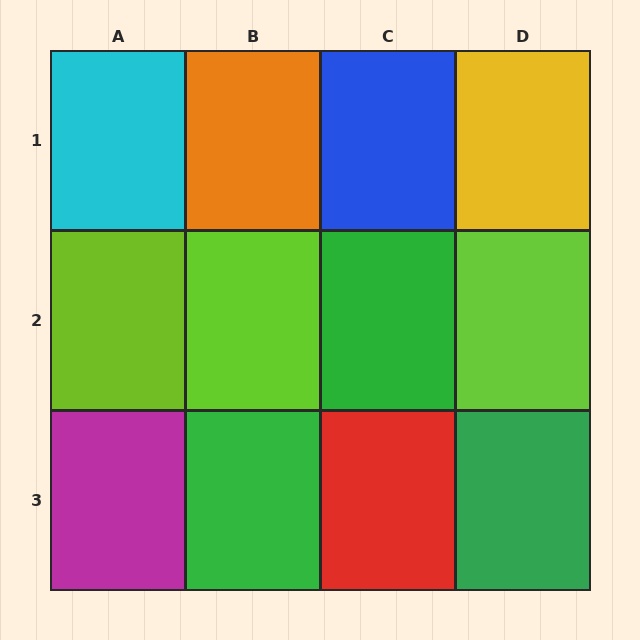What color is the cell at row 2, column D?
Lime.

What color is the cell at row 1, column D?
Yellow.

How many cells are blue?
1 cell is blue.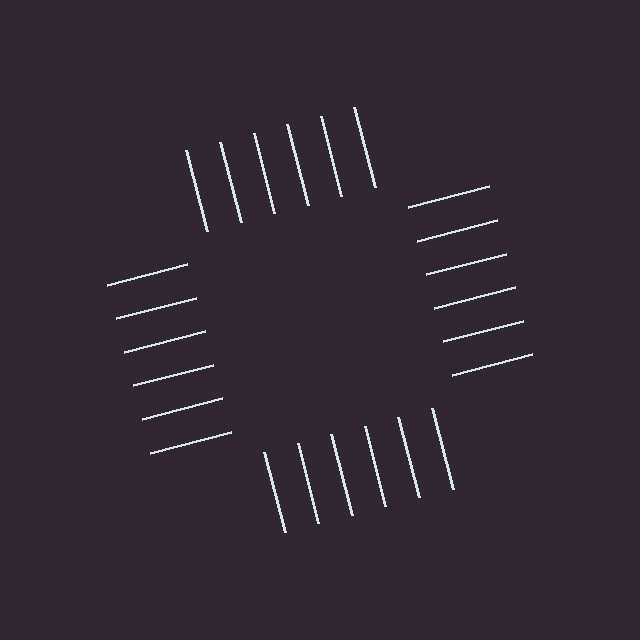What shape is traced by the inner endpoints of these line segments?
An illusory square — the line segments terminate on its edges but no continuous stroke is drawn.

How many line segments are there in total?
24 — 6 along each of the 4 edges.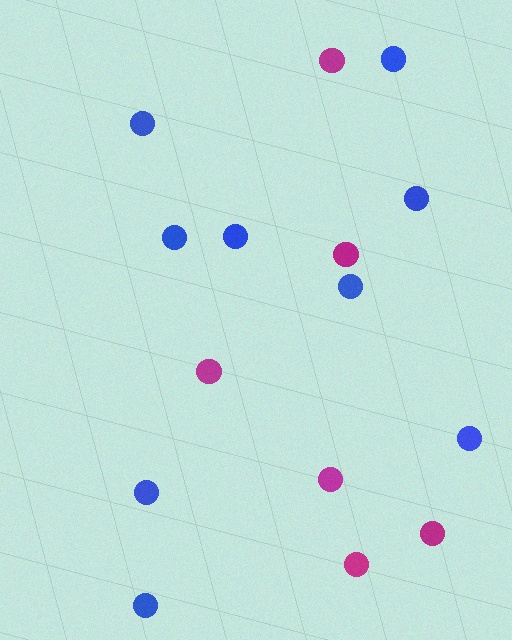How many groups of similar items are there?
There are 2 groups: one group of magenta circles (6) and one group of blue circles (9).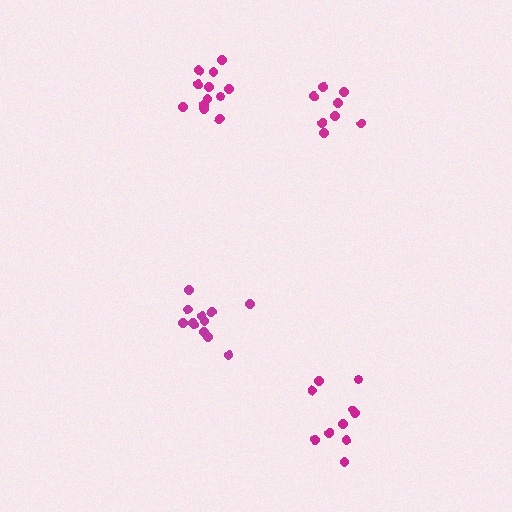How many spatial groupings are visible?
There are 4 spatial groupings.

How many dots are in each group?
Group 1: 8 dots, Group 2: 12 dots, Group 3: 12 dots, Group 4: 10 dots (42 total).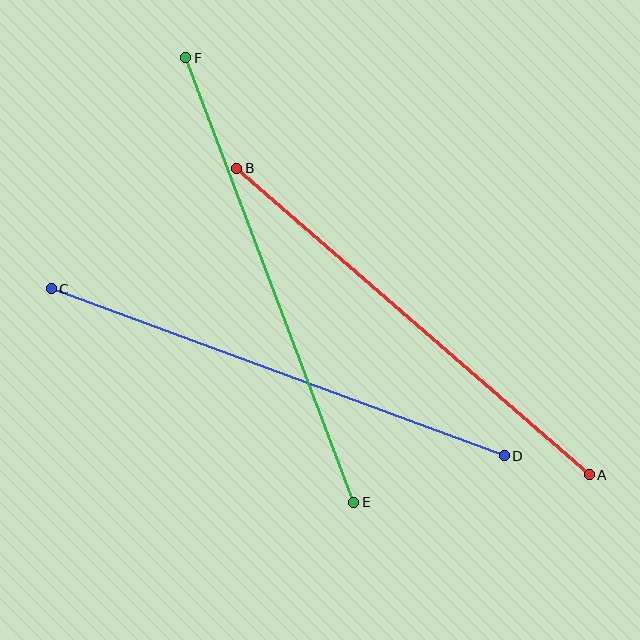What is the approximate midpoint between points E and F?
The midpoint is at approximately (270, 280) pixels.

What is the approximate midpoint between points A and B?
The midpoint is at approximately (413, 321) pixels.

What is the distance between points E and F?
The distance is approximately 475 pixels.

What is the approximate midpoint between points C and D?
The midpoint is at approximately (278, 372) pixels.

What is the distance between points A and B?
The distance is approximately 467 pixels.